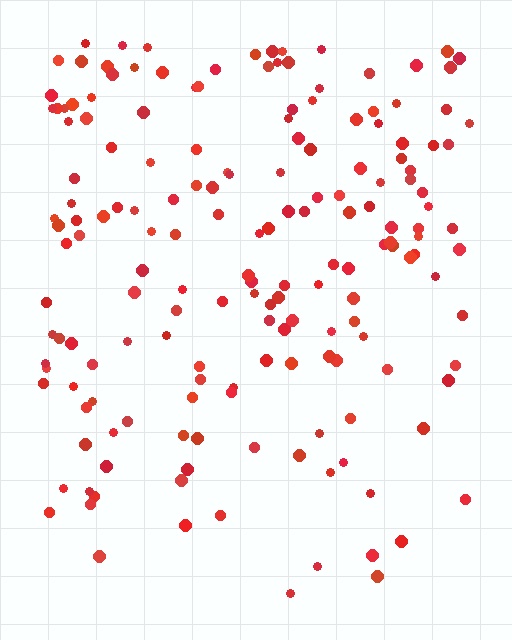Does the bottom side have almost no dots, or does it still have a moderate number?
Still a moderate number, just noticeably fewer than the top.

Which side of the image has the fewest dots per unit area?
The bottom.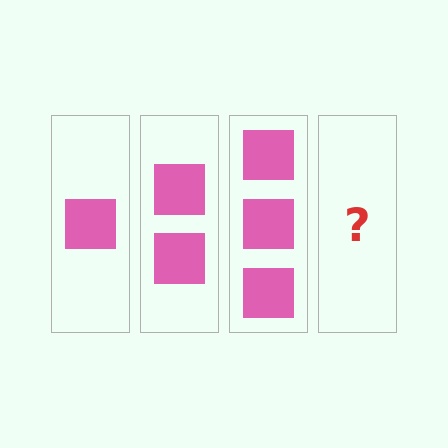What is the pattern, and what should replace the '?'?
The pattern is that each step adds one more square. The '?' should be 4 squares.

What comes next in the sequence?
The next element should be 4 squares.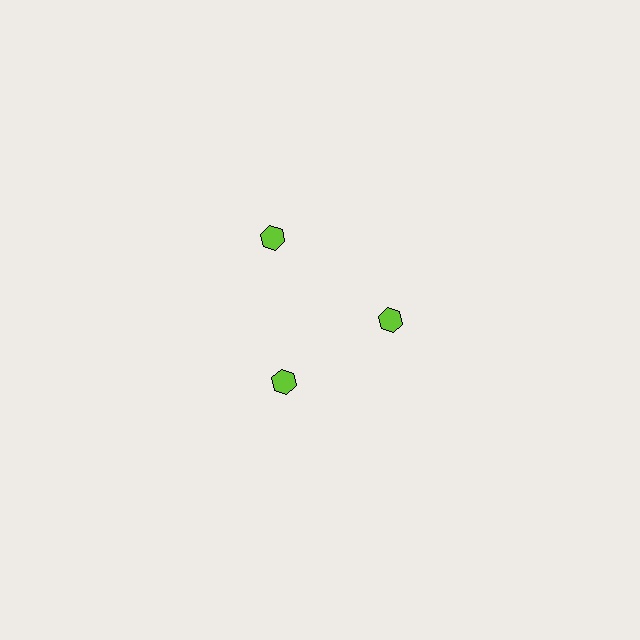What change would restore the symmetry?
The symmetry would be restored by moving it inward, back onto the ring so that all 3 hexagons sit at equal angles and equal distance from the center.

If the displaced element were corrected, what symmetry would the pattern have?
It would have 3-fold rotational symmetry — the pattern would map onto itself every 120 degrees.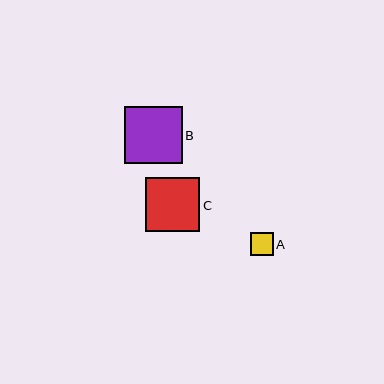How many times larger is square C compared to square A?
Square C is approximately 2.3 times the size of square A.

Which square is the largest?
Square B is the largest with a size of approximately 57 pixels.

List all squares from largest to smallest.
From largest to smallest: B, C, A.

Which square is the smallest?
Square A is the smallest with a size of approximately 23 pixels.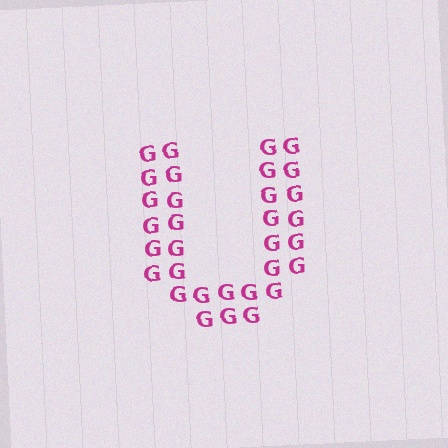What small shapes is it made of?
It is made of small letter G's.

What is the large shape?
The large shape is the letter U.